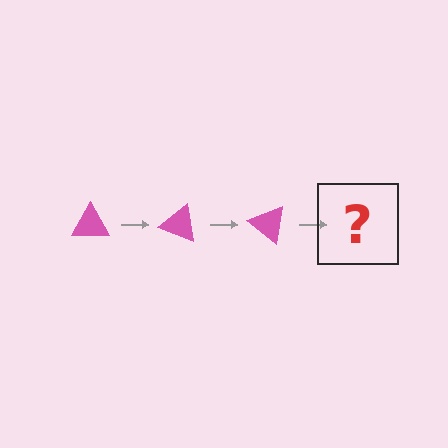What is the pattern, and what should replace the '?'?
The pattern is that the triangle rotates 20 degrees each step. The '?' should be a pink triangle rotated 60 degrees.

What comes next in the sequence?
The next element should be a pink triangle rotated 60 degrees.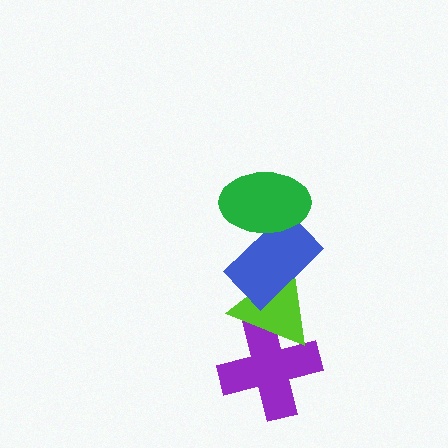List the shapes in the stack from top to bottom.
From top to bottom: the green ellipse, the blue rectangle, the lime triangle, the purple cross.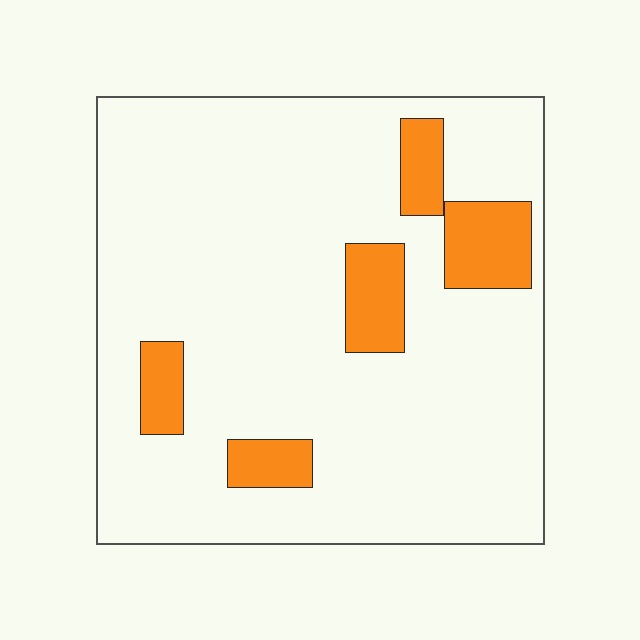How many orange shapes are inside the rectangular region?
5.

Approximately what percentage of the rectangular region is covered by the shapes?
Approximately 15%.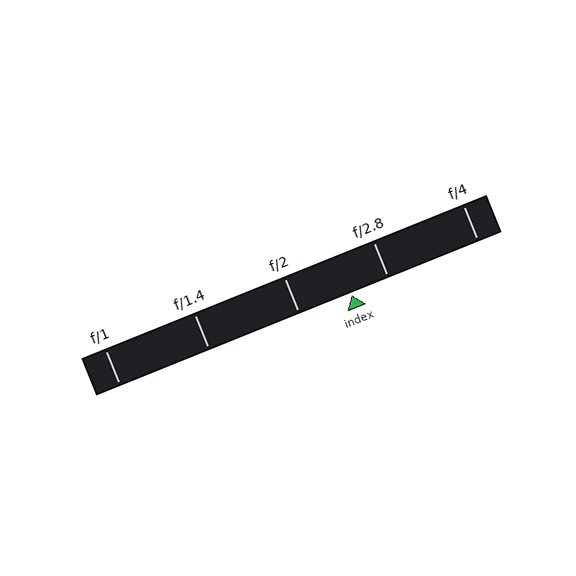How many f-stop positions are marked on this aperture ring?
There are 5 f-stop positions marked.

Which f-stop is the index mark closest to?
The index mark is closest to f/2.8.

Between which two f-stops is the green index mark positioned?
The index mark is between f/2 and f/2.8.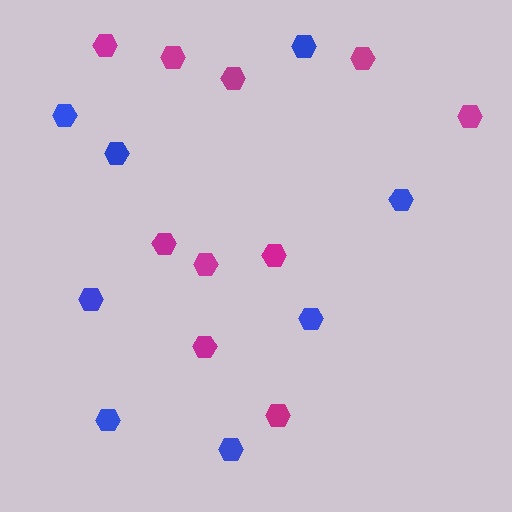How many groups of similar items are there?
There are 2 groups: one group of blue hexagons (8) and one group of magenta hexagons (10).